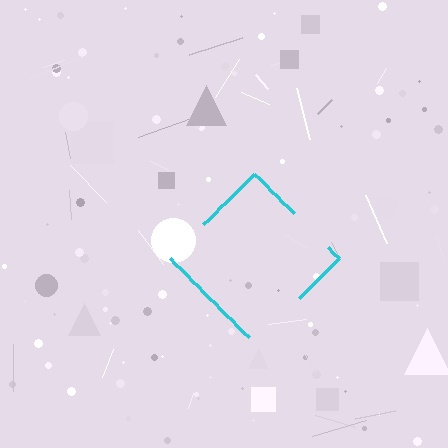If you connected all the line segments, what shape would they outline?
They would outline a diamond.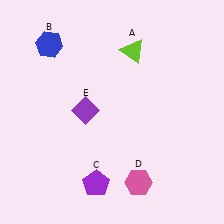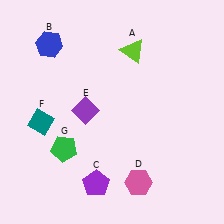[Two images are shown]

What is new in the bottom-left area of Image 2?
A teal diamond (F) was added in the bottom-left area of Image 2.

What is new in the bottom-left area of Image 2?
A green pentagon (G) was added in the bottom-left area of Image 2.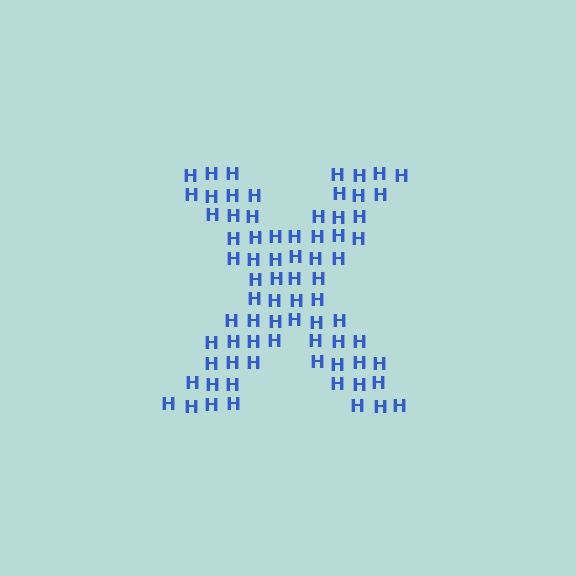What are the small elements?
The small elements are letter H's.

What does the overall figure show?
The overall figure shows the letter X.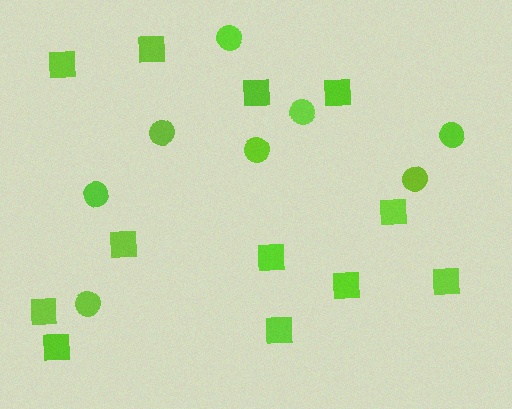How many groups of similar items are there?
There are 2 groups: one group of circles (8) and one group of squares (12).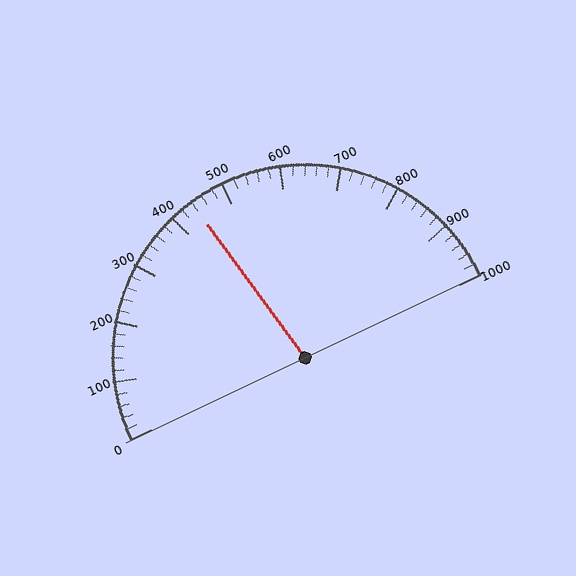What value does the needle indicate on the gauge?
The needle indicates approximately 440.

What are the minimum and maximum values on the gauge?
The gauge ranges from 0 to 1000.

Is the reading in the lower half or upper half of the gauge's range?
The reading is in the lower half of the range (0 to 1000).